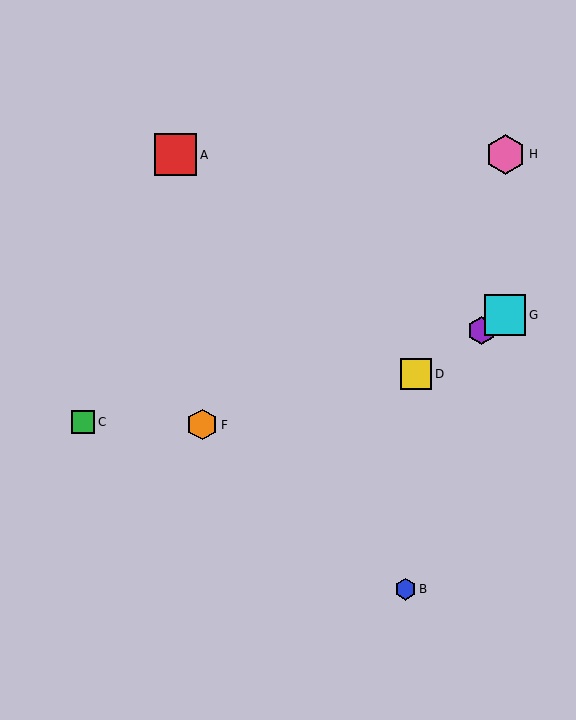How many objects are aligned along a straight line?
3 objects (D, E, G) are aligned along a straight line.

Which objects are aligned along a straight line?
Objects D, E, G are aligned along a straight line.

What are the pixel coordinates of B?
Object B is at (405, 589).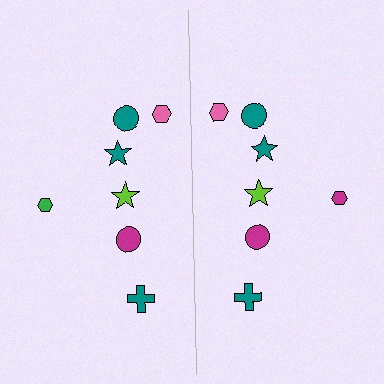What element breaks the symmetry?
The magenta hexagon on the right side breaks the symmetry — its mirror counterpart is green.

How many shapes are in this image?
There are 14 shapes in this image.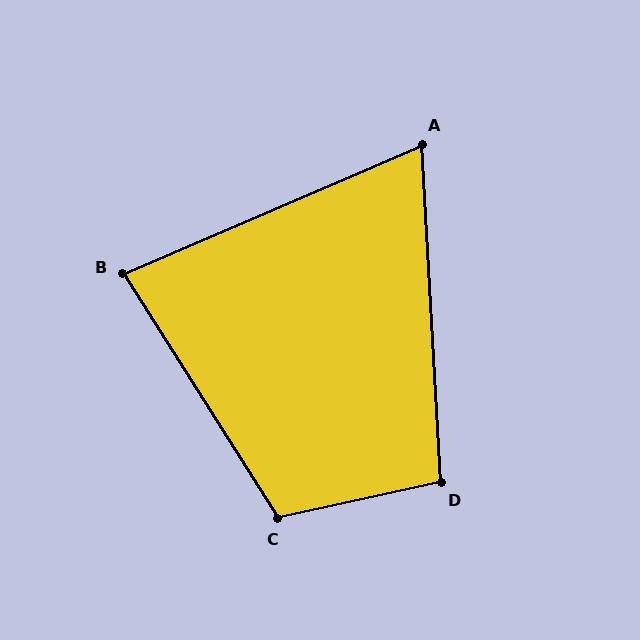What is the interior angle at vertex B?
Approximately 81 degrees (acute).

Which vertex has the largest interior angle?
C, at approximately 110 degrees.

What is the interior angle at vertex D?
Approximately 99 degrees (obtuse).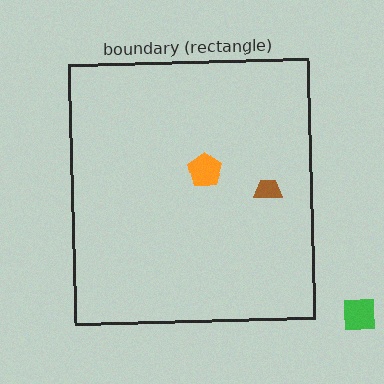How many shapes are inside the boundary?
2 inside, 1 outside.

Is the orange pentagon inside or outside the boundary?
Inside.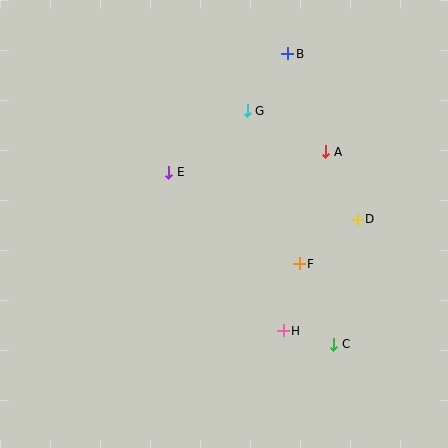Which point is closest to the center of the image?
Point E at (169, 172) is closest to the center.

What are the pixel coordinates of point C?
Point C is at (334, 344).